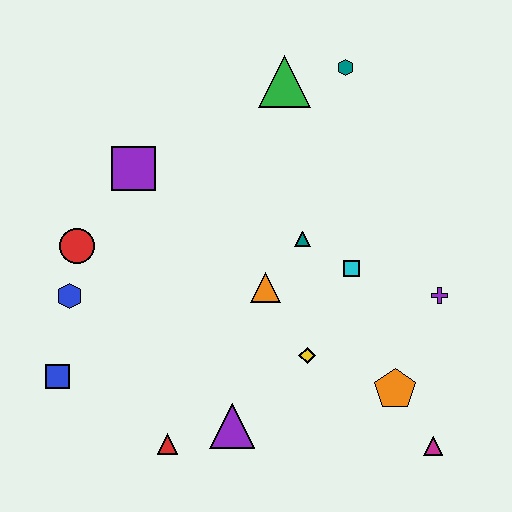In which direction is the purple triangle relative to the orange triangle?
The purple triangle is below the orange triangle.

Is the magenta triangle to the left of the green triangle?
No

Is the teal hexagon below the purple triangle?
No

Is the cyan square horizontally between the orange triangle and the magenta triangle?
Yes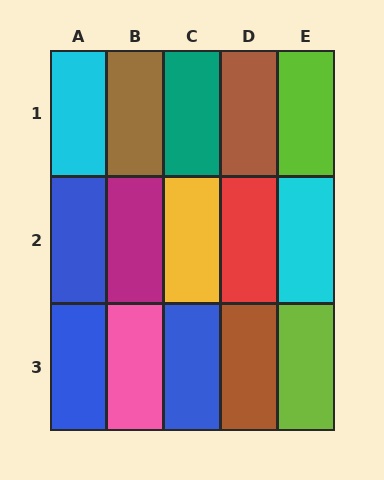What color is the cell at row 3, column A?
Blue.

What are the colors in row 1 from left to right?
Cyan, brown, teal, brown, lime.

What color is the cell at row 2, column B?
Magenta.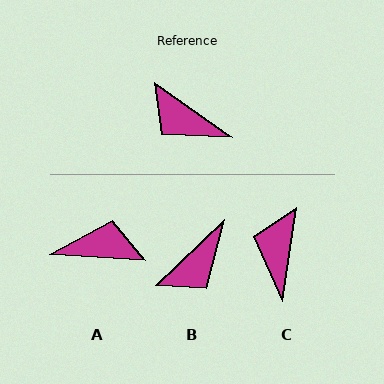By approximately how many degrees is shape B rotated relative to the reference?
Approximately 78 degrees counter-clockwise.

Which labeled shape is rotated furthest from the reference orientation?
A, about 149 degrees away.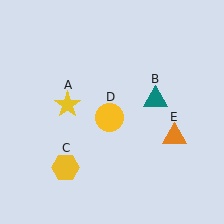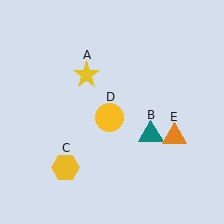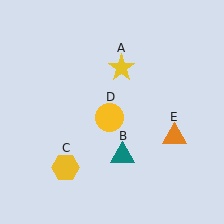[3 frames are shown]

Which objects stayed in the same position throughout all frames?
Yellow hexagon (object C) and yellow circle (object D) and orange triangle (object E) remained stationary.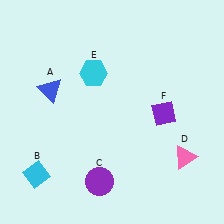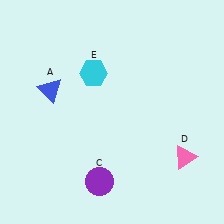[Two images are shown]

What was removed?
The purple diamond (F), the cyan diamond (B) were removed in Image 2.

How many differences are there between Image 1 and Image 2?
There are 2 differences between the two images.